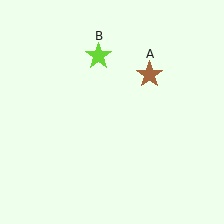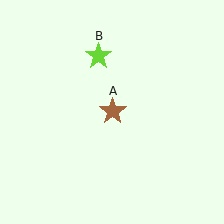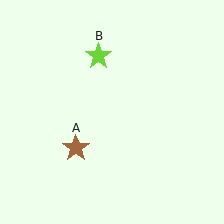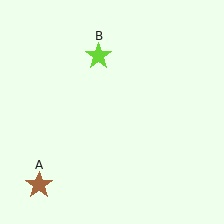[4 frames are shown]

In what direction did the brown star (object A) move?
The brown star (object A) moved down and to the left.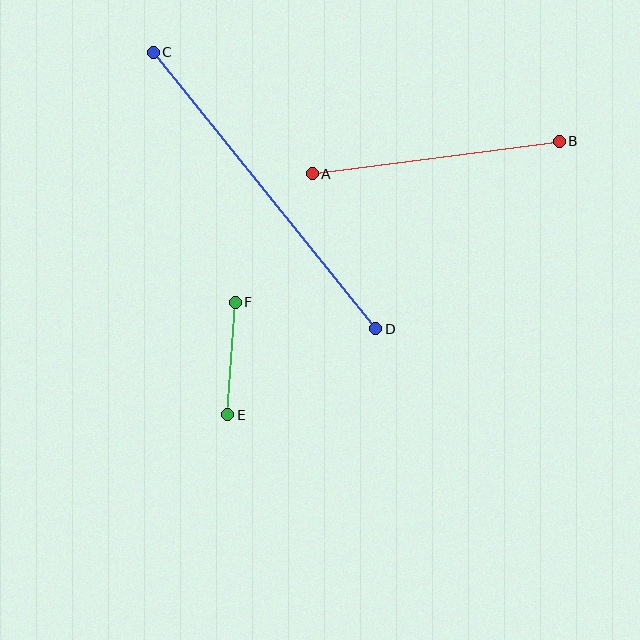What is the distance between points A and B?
The distance is approximately 249 pixels.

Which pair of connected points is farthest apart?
Points C and D are farthest apart.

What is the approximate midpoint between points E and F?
The midpoint is at approximately (231, 359) pixels.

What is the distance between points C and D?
The distance is approximately 355 pixels.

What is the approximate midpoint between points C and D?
The midpoint is at approximately (265, 190) pixels.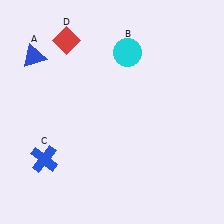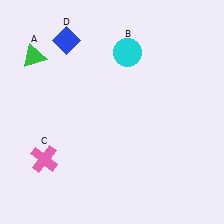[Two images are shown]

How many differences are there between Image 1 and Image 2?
There are 3 differences between the two images.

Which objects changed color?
A changed from blue to green. C changed from blue to pink. D changed from red to blue.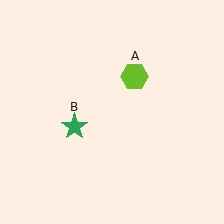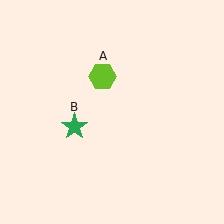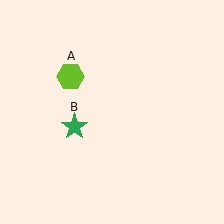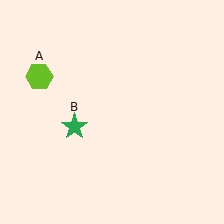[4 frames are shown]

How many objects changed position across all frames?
1 object changed position: lime hexagon (object A).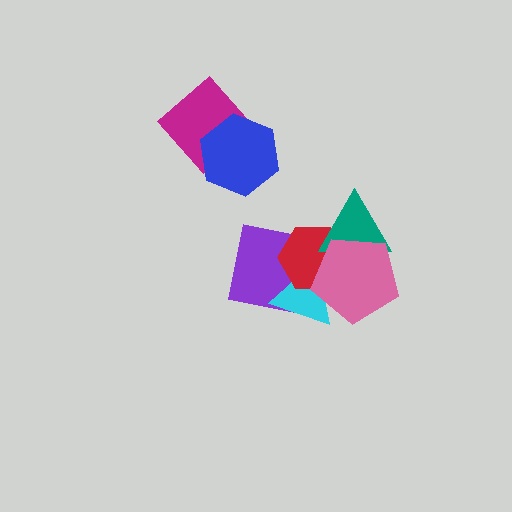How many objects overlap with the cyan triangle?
3 objects overlap with the cyan triangle.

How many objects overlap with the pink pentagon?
3 objects overlap with the pink pentagon.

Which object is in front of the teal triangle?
The pink pentagon is in front of the teal triangle.